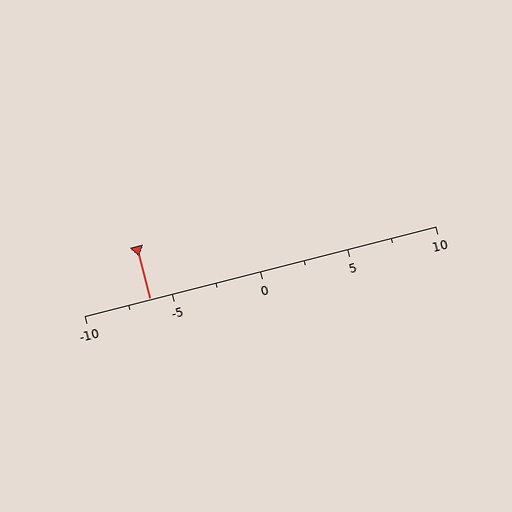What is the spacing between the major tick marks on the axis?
The major ticks are spaced 5 apart.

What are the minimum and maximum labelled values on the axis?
The axis runs from -10 to 10.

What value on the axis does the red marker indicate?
The marker indicates approximately -6.2.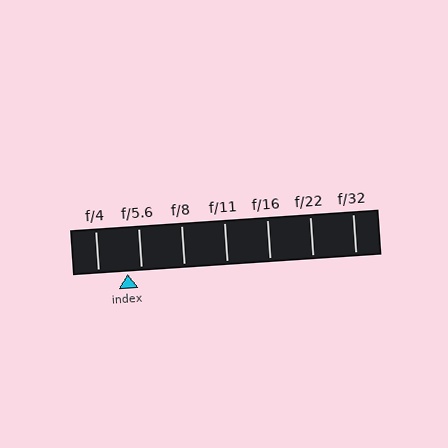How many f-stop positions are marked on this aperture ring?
There are 7 f-stop positions marked.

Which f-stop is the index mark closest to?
The index mark is closest to f/5.6.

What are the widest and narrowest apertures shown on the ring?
The widest aperture shown is f/4 and the narrowest is f/32.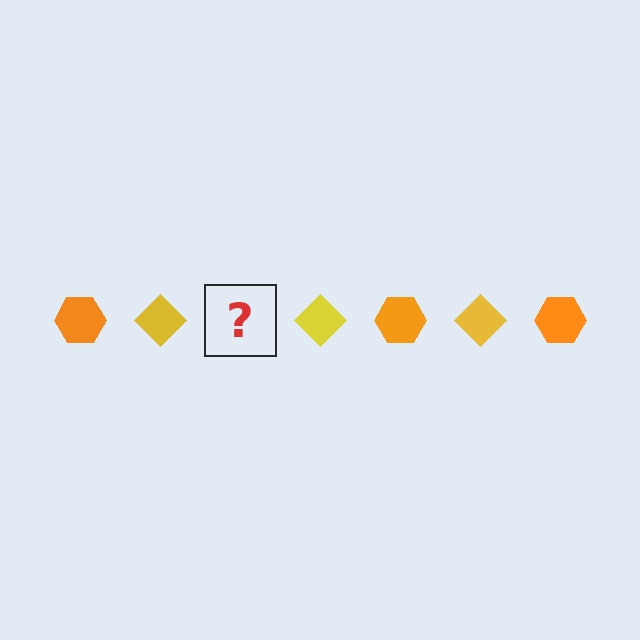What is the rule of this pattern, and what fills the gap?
The rule is that the pattern alternates between orange hexagon and yellow diamond. The gap should be filled with an orange hexagon.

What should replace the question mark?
The question mark should be replaced with an orange hexagon.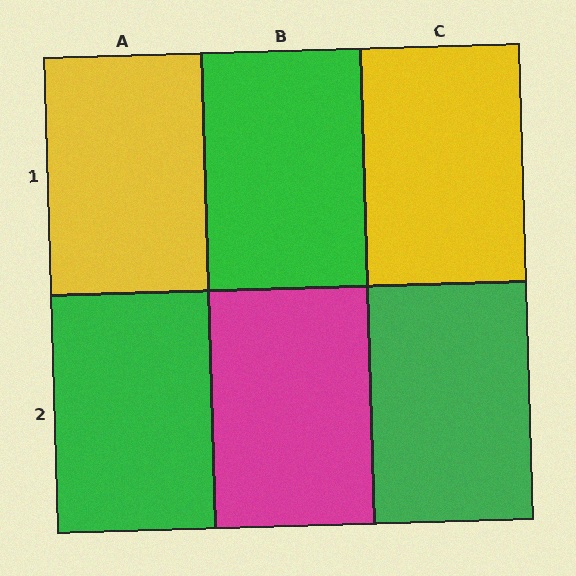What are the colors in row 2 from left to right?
Green, magenta, green.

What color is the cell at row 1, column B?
Green.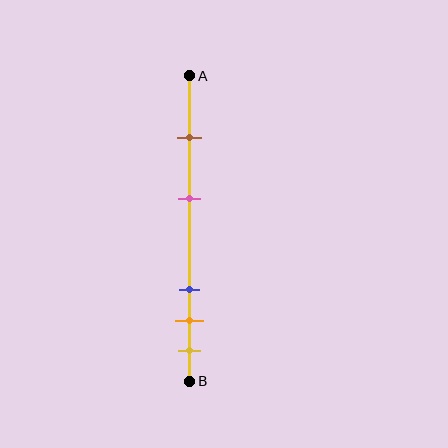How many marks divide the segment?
There are 5 marks dividing the segment.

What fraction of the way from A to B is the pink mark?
The pink mark is approximately 40% (0.4) of the way from A to B.